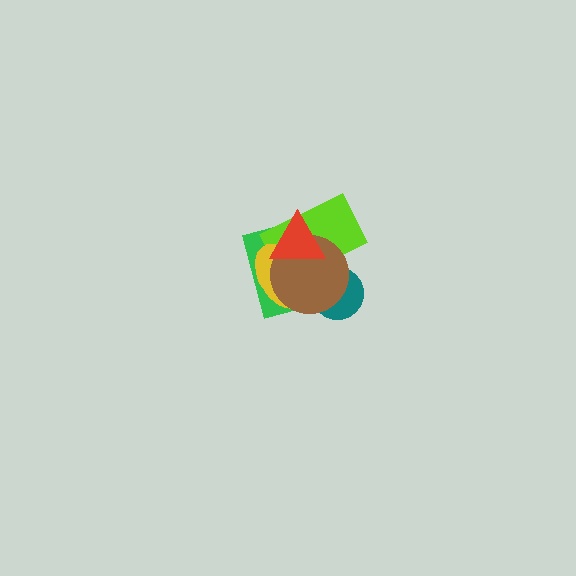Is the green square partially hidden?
Yes, it is partially covered by another shape.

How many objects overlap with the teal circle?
3 objects overlap with the teal circle.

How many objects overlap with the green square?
5 objects overlap with the green square.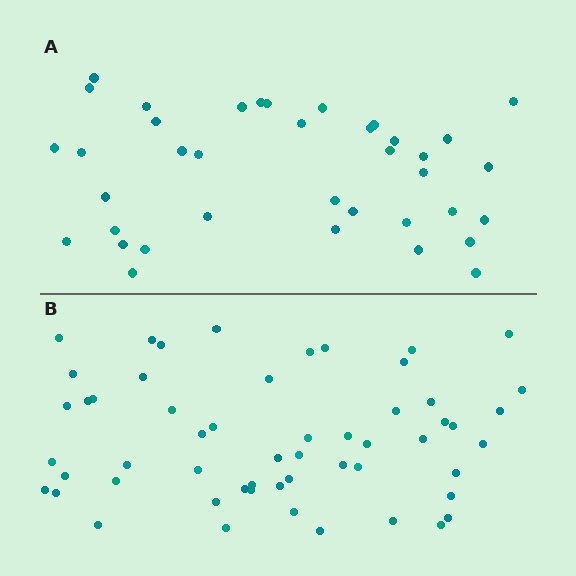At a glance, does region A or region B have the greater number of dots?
Region B (the bottom region) has more dots.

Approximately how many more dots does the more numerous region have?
Region B has approximately 15 more dots than region A.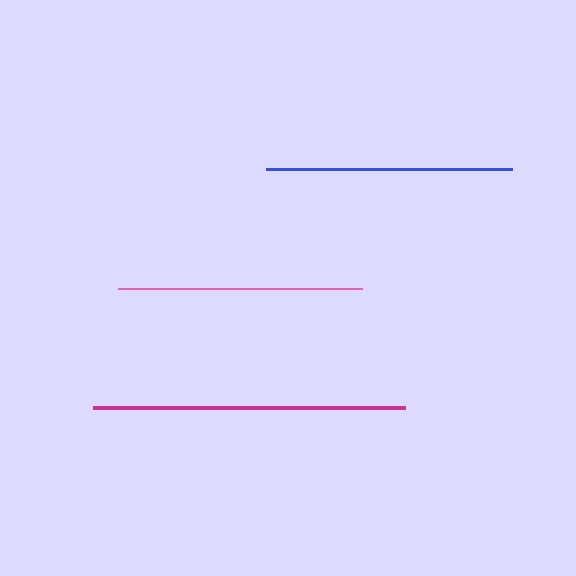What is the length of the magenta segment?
The magenta segment is approximately 312 pixels long.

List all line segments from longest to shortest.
From longest to shortest: magenta, blue, pink.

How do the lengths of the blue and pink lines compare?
The blue and pink lines are approximately the same length.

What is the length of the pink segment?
The pink segment is approximately 244 pixels long.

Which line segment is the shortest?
The pink line is the shortest at approximately 244 pixels.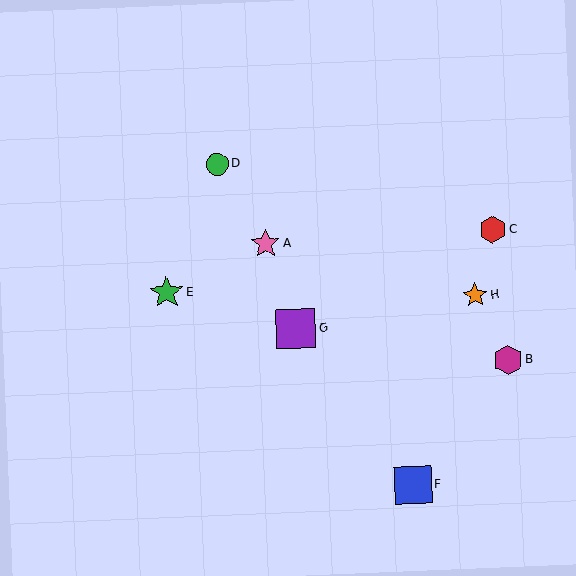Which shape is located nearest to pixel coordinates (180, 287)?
The green star (labeled E) at (167, 293) is nearest to that location.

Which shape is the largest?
The purple square (labeled G) is the largest.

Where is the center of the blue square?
The center of the blue square is at (413, 485).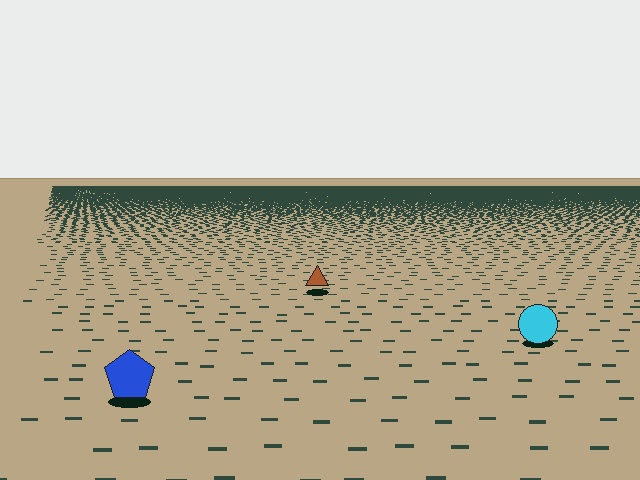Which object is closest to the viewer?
The blue pentagon is closest. The texture marks near it are larger and more spread out.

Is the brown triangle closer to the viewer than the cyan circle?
No. The cyan circle is closer — you can tell from the texture gradient: the ground texture is coarser near it.